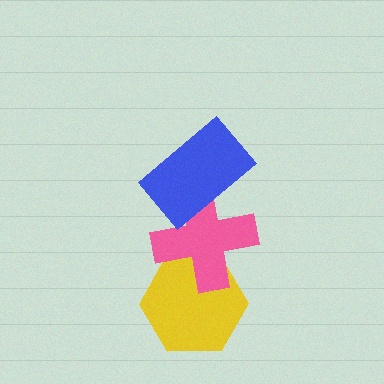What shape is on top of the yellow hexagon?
The pink cross is on top of the yellow hexagon.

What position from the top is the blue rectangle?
The blue rectangle is 1st from the top.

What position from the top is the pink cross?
The pink cross is 2nd from the top.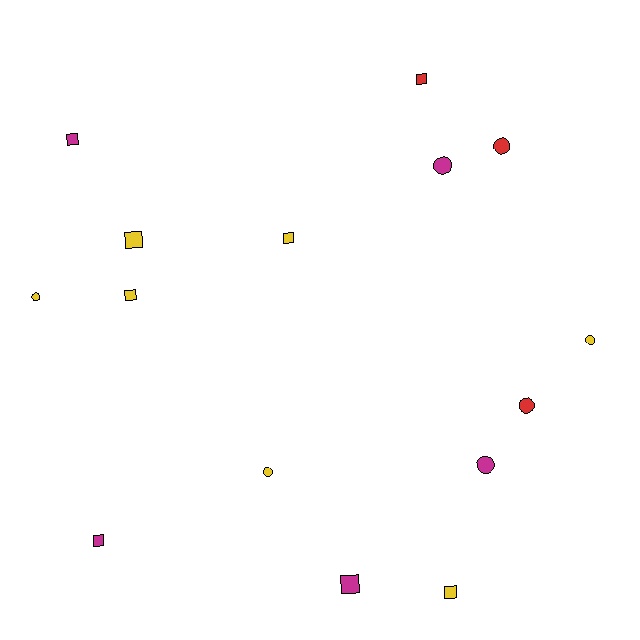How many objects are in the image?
There are 15 objects.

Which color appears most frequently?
Yellow, with 7 objects.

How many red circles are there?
There are 2 red circles.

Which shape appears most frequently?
Square, with 8 objects.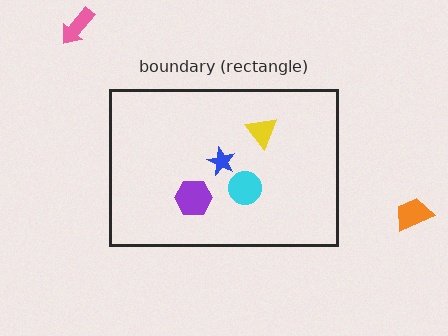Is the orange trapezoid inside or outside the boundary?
Outside.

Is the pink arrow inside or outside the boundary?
Outside.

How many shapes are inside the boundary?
4 inside, 2 outside.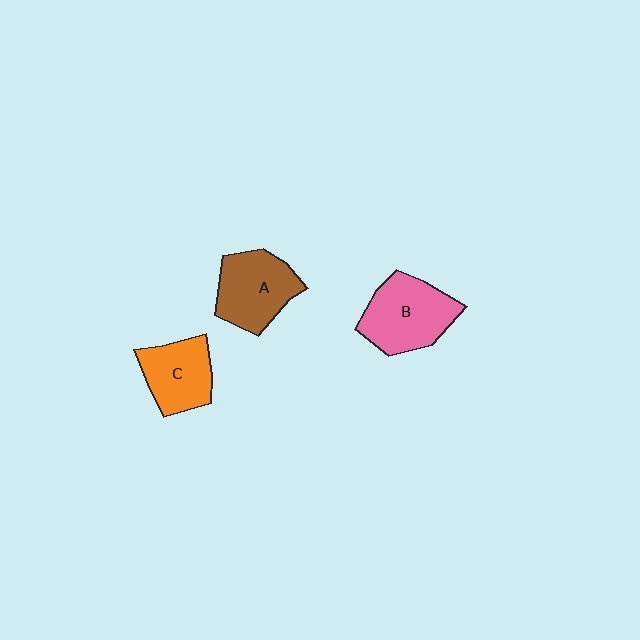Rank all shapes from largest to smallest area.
From largest to smallest: B (pink), A (brown), C (orange).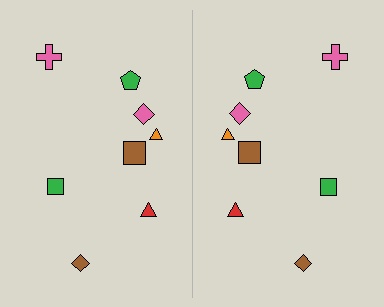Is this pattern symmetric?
Yes, this pattern has bilateral (reflection) symmetry.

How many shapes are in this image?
There are 16 shapes in this image.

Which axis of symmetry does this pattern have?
The pattern has a vertical axis of symmetry running through the center of the image.